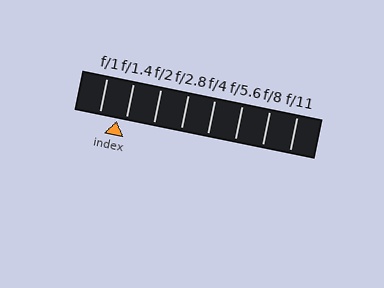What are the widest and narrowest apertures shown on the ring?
The widest aperture shown is f/1 and the narrowest is f/11.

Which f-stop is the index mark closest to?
The index mark is closest to f/1.4.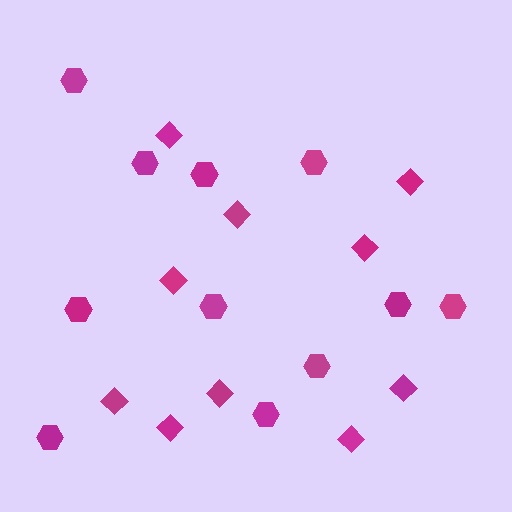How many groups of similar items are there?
There are 2 groups: one group of diamonds (10) and one group of hexagons (11).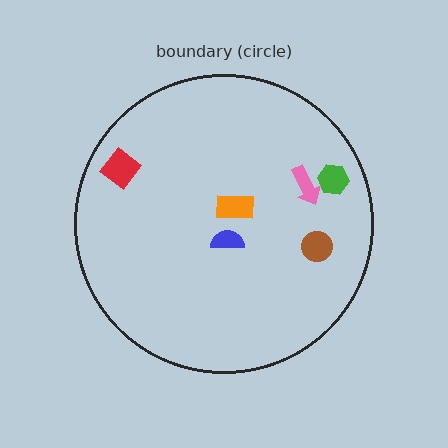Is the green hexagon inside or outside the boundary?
Inside.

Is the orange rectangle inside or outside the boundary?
Inside.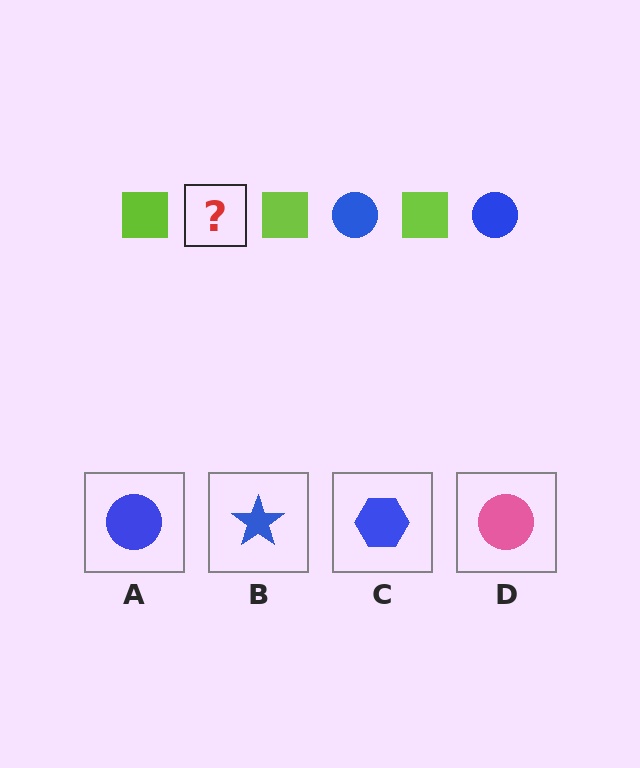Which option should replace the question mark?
Option A.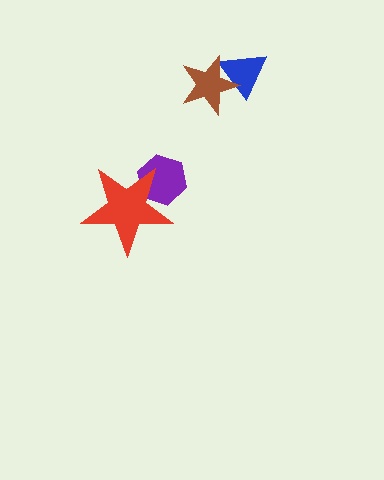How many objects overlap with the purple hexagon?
1 object overlaps with the purple hexagon.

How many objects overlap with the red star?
1 object overlaps with the red star.